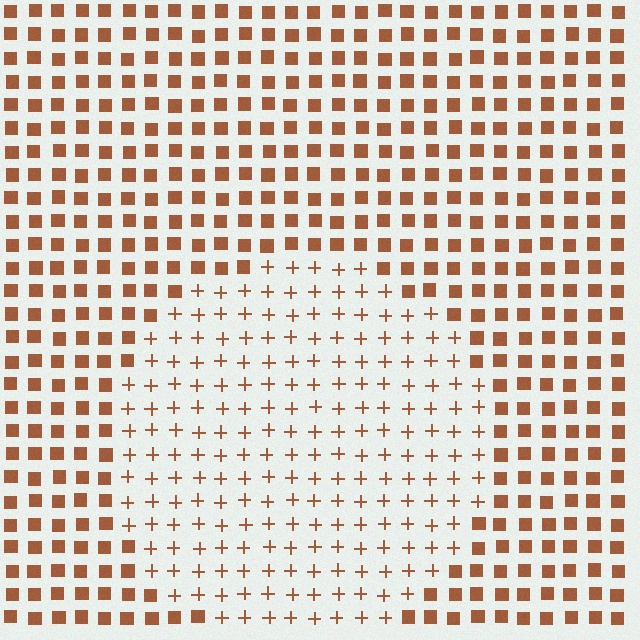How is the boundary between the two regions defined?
The boundary is defined by a change in element shape: plus signs inside vs. squares outside. All elements share the same color and spacing.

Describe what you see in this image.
The image is filled with small brown elements arranged in a uniform grid. A circle-shaped region contains plus signs, while the surrounding area contains squares. The boundary is defined purely by the change in element shape.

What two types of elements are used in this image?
The image uses plus signs inside the circle region and squares outside it.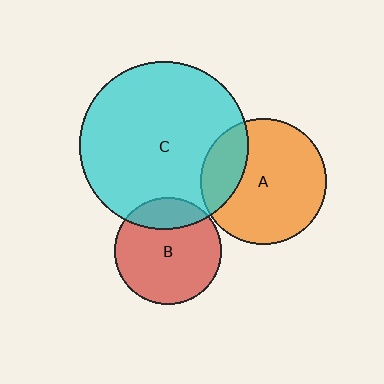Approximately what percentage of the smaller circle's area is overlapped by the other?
Approximately 20%.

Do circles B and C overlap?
Yes.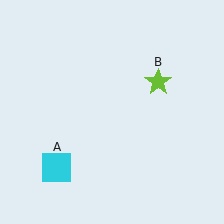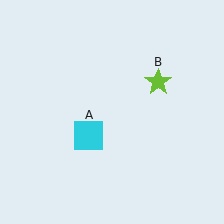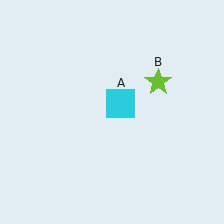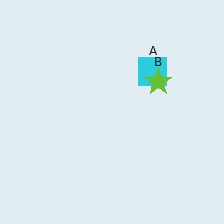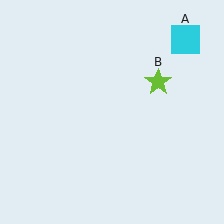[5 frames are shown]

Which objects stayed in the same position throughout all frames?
Lime star (object B) remained stationary.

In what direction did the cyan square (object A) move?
The cyan square (object A) moved up and to the right.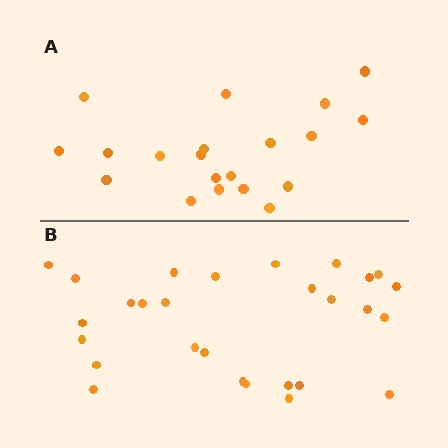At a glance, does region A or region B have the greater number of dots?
Region B (the bottom region) has more dots.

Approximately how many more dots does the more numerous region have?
Region B has roughly 8 or so more dots than region A.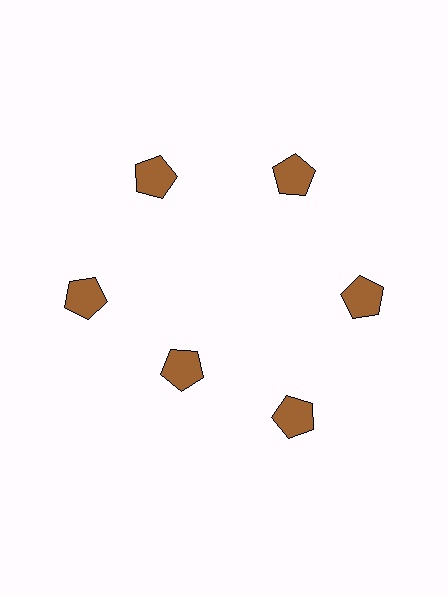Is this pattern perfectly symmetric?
No. The 6 brown pentagons are arranged in a ring, but one element near the 7 o'clock position is pulled inward toward the center, breaking the 6-fold rotational symmetry.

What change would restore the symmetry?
The symmetry would be restored by moving it outward, back onto the ring so that all 6 pentagons sit at equal angles and equal distance from the center.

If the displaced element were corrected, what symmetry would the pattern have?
It would have 6-fold rotational symmetry — the pattern would map onto itself every 60 degrees.